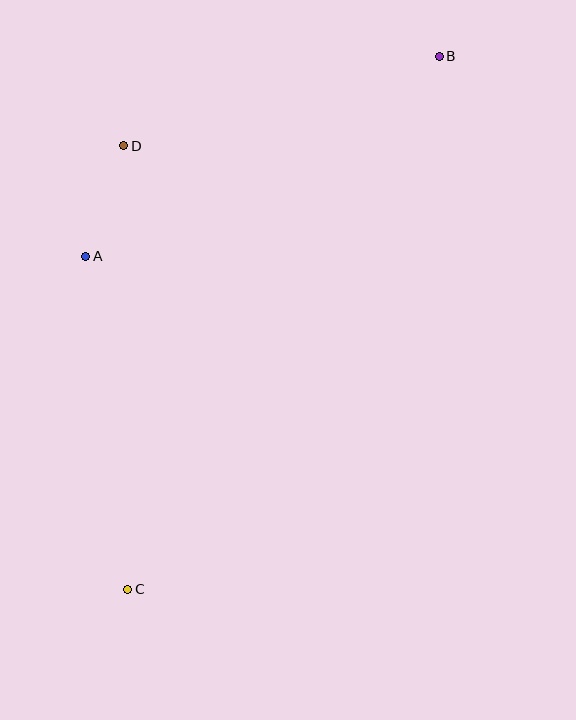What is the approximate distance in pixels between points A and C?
The distance between A and C is approximately 336 pixels.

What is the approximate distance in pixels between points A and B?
The distance between A and B is approximately 406 pixels.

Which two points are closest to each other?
Points A and D are closest to each other.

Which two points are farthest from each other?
Points B and C are farthest from each other.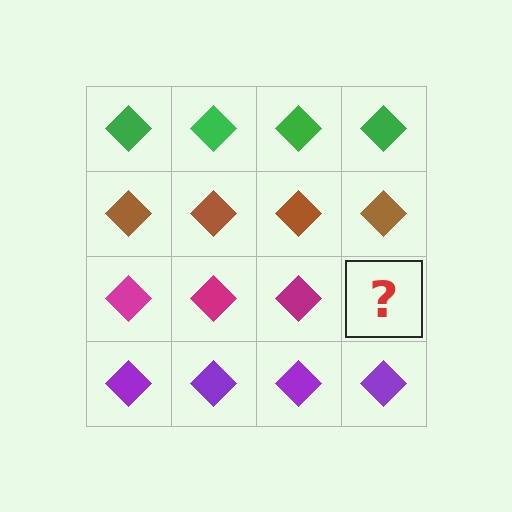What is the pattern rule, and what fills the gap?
The rule is that each row has a consistent color. The gap should be filled with a magenta diamond.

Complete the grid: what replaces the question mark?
The question mark should be replaced with a magenta diamond.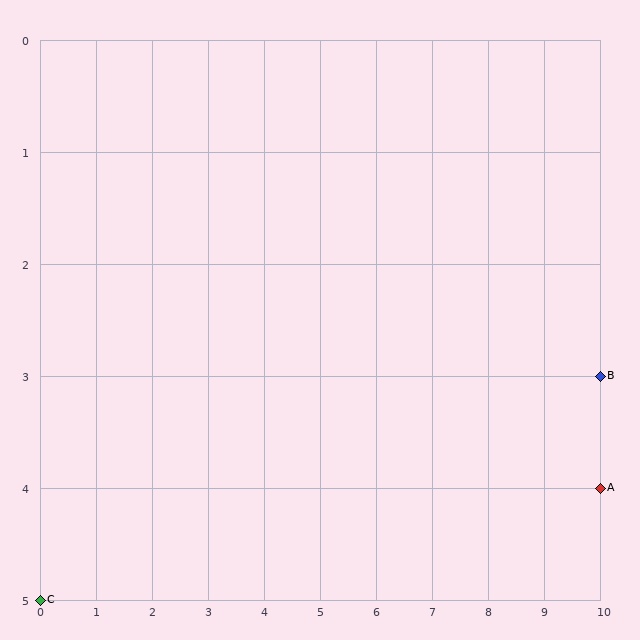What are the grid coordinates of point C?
Point C is at grid coordinates (0, 5).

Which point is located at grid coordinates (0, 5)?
Point C is at (0, 5).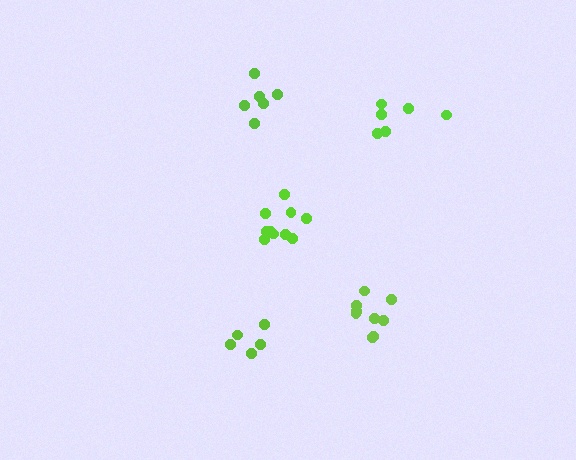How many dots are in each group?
Group 1: 9 dots, Group 2: 6 dots, Group 3: 10 dots, Group 4: 6 dots, Group 5: 5 dots (36 total).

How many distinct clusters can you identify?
There are 5 distinct clusters.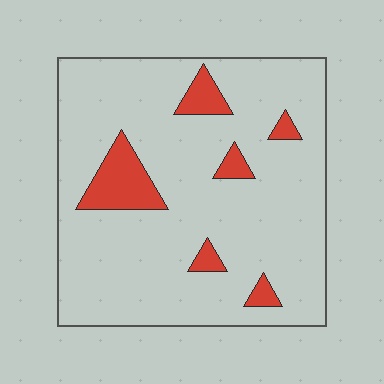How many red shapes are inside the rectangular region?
6.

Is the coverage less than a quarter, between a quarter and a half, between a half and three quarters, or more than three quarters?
Less than a quarter.